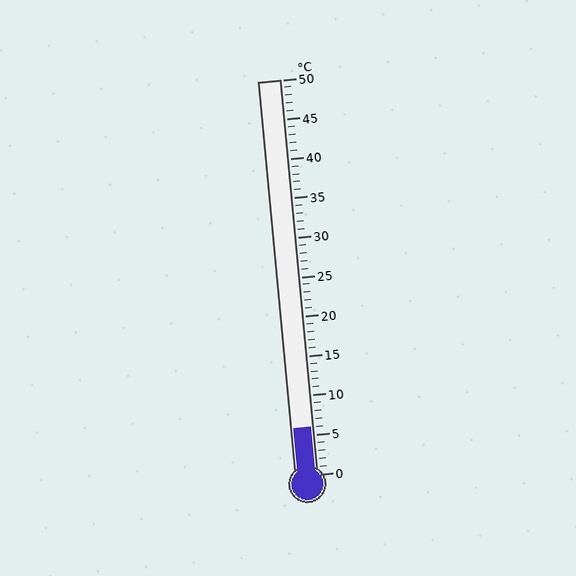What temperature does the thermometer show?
The thermometer shows approximately 6°C.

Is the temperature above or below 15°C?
The temperature is below 15°C.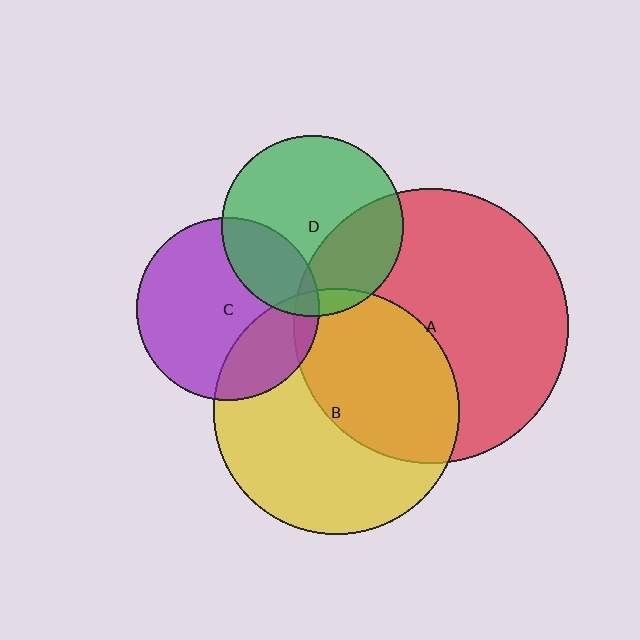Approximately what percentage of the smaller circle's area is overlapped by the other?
Approximately 5%.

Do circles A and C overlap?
Yes.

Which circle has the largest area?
Circle A (red).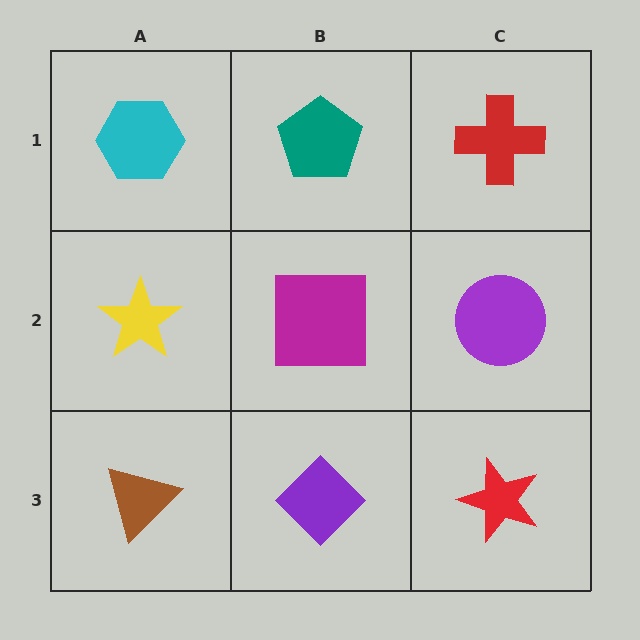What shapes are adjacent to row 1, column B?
A magenta square (row 2, column B), a cyan hexagon (row 1, column A), a red cross (row 1, column C).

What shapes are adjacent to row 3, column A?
A yellow star (row 2, column A), a purple diamond (row 3, column B).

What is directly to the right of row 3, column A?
A purple diamond.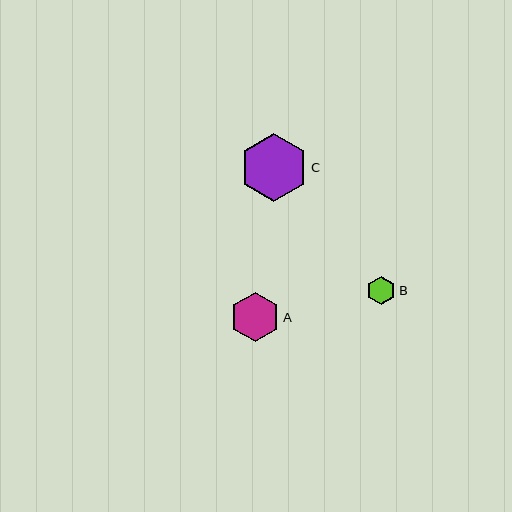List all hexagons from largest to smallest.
From largest to smallest: C, A, B.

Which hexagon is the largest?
Hexagon C is the largest with a size of approximately 68 pixels.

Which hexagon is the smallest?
Hexagon B is the smallest with a size of approximately 29 pixels.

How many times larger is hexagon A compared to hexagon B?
Hexagon A is approximately 1.7 times the size of hexagon B.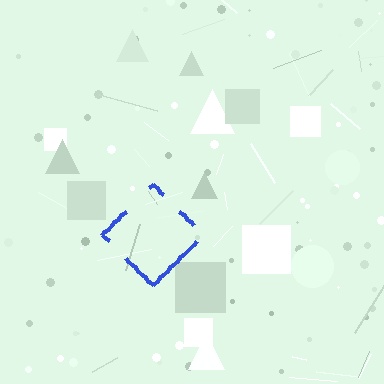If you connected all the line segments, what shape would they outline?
They would outline a diamond.